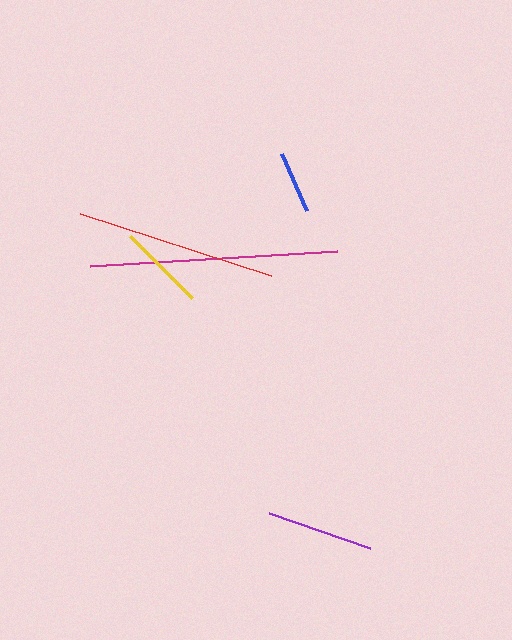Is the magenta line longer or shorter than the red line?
The magenta line is longer than the red line.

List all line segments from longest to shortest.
From longest to shortest: magenta, red, purple, yellow, blue.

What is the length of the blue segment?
The blue segment is approximately 62 pixels long.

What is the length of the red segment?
The red segment is approximately 200 pixels long.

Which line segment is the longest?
The magenta line is the longest at approximately 247 pixels.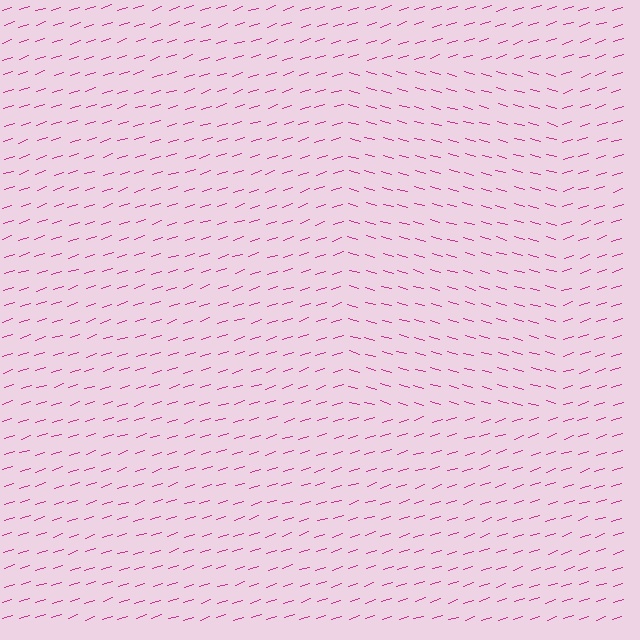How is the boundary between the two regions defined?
The boundary is defined purely by a change in line orientation (approximately 34 degrees difference). All lines are the same color and thickness.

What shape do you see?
I see a rectangle.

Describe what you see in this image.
The image is filled with small magenta line segments. A rectangle region in the image has lines oriented differently from the surrounding lines, creating a visible texture boundary.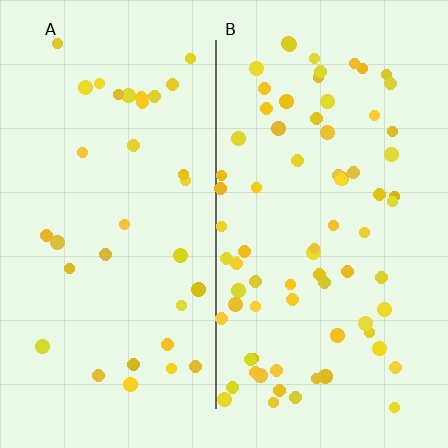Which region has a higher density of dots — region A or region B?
B (the right).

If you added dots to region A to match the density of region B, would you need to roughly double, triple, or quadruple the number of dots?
Approximately double.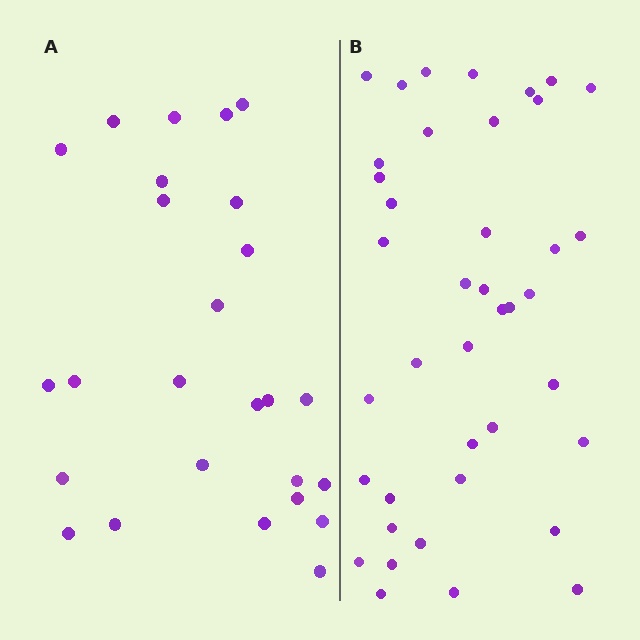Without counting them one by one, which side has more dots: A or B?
Region B (the right region) has more dots.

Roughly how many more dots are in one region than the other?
Region B has approximately 15 more dots than region A.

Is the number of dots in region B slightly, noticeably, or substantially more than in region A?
Region B has substantially more. The ratio is roughly 1.5 to 1.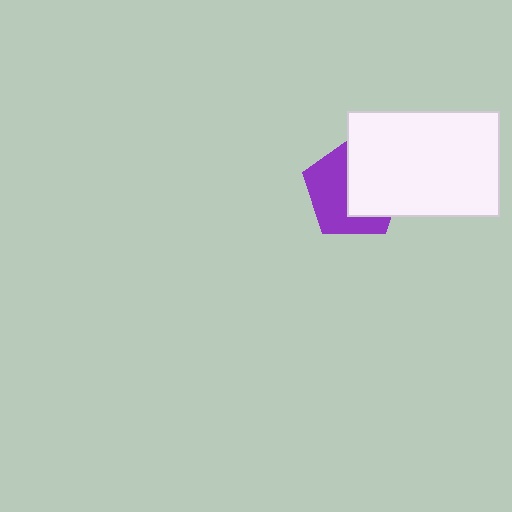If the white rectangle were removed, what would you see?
You would see the complete purple pentagon.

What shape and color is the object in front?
The object in front is a white rectangle.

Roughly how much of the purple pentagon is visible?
About half of it is visible (roughly 50%).